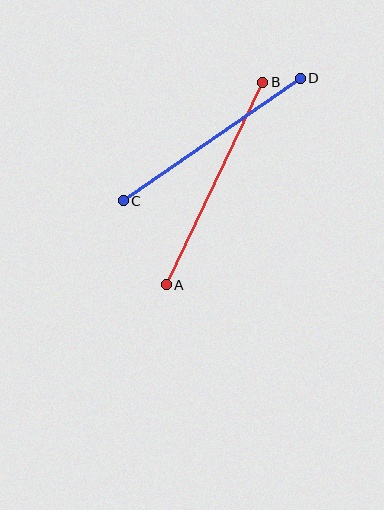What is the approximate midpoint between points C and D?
The midpoint is at approximately (212, 139) pixels.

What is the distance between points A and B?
The distance is approximately 224 pixels.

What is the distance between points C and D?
The distance is approximately 215 pixels.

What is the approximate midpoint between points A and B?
The midpoint is at approximately (214, 183) pixels.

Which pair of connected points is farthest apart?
Points A and B are farthest apart.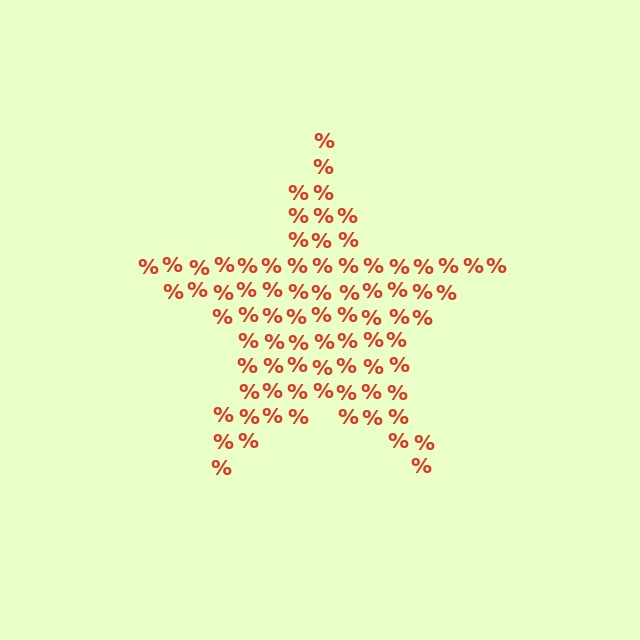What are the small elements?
The small elements are percent signs.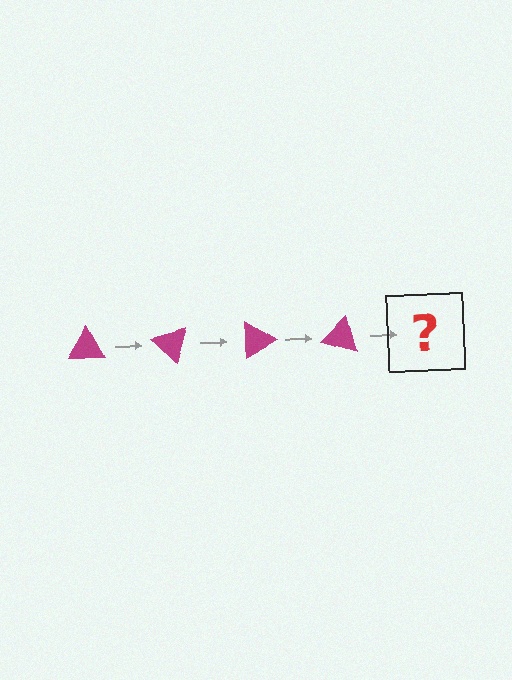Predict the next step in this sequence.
The next step is a magenta triangle rotated 180 degrees.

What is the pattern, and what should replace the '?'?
The pattern is that the triangle rotates 45 degrees each step. The '?' should be a magenta triangle rotated 180 degrees.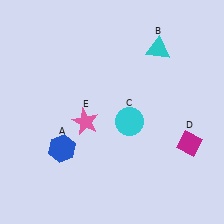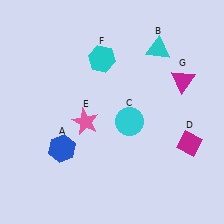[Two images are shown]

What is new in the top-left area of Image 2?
A cyan hexagon (F) was added in the top-left area of Image 2.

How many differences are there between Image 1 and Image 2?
There are 2 differences between the two images.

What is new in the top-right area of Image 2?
A magenta triangle (G) was added in the top-right area of Image 2.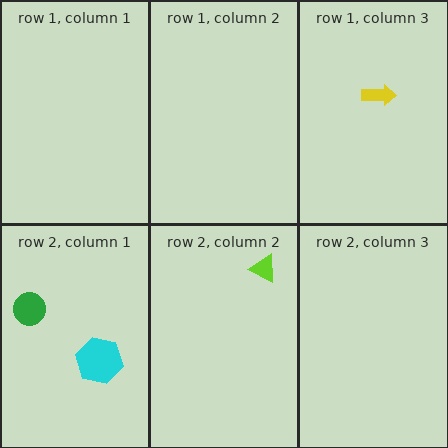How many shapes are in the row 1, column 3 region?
1.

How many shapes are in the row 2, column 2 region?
1.